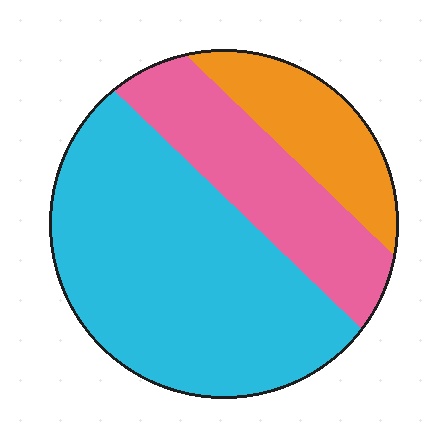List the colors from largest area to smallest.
From largest to smallest: cyan, pink, orange.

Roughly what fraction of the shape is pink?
Pink takes up between a sixth and a third of the shape.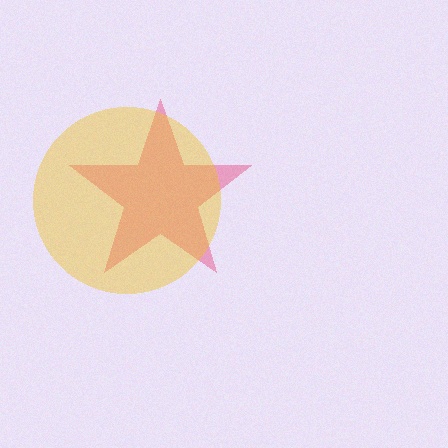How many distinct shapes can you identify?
There are 2 distinct shapes: a pink star, a yellow circle.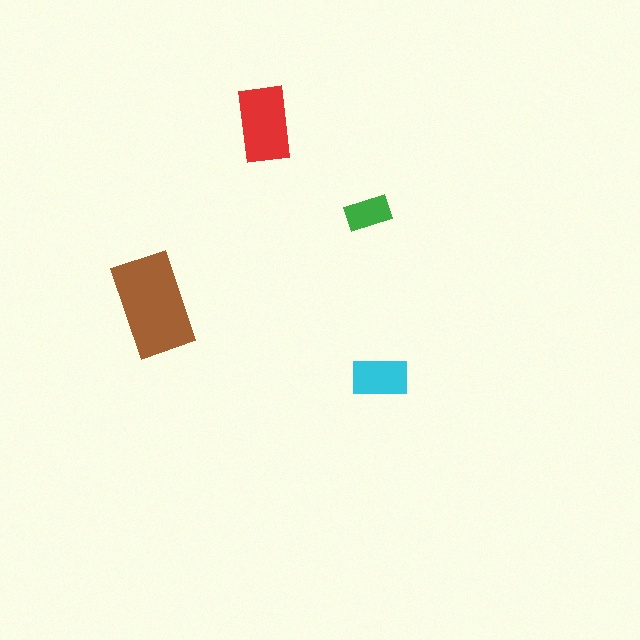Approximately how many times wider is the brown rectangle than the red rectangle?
About 1.5 times wider.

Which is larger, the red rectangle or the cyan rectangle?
The red one.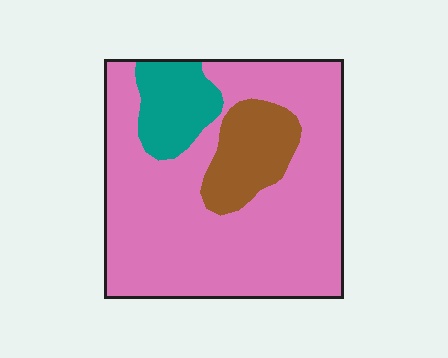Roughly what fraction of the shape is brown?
Brown covers around 15% of the shape.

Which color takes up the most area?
Pink, at roughly 75%.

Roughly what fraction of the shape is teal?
Teal takes up less than a quarter of the shape.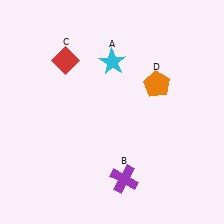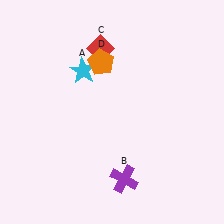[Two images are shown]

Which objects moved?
The objects that moved are: the cyan star (A), the red diamond (C), the orange pentagon (D).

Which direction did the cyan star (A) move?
The cyan star (A) moved left.